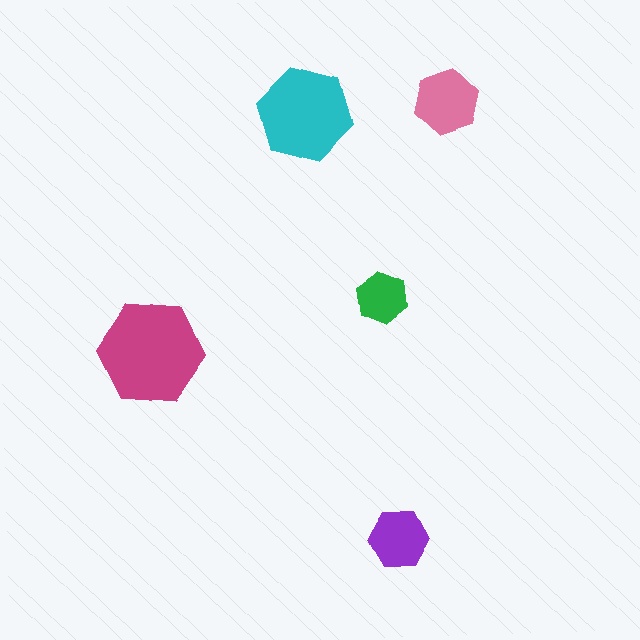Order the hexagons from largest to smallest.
the magenta one, the cyan one, the pink one, the purple one, the green one.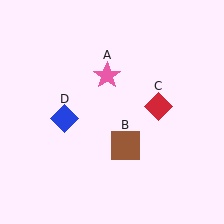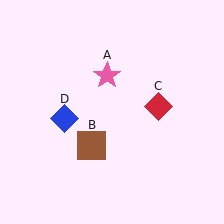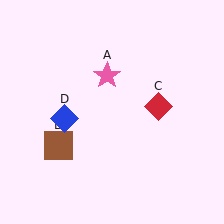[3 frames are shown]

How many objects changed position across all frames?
1 object changed position: brown square (object B).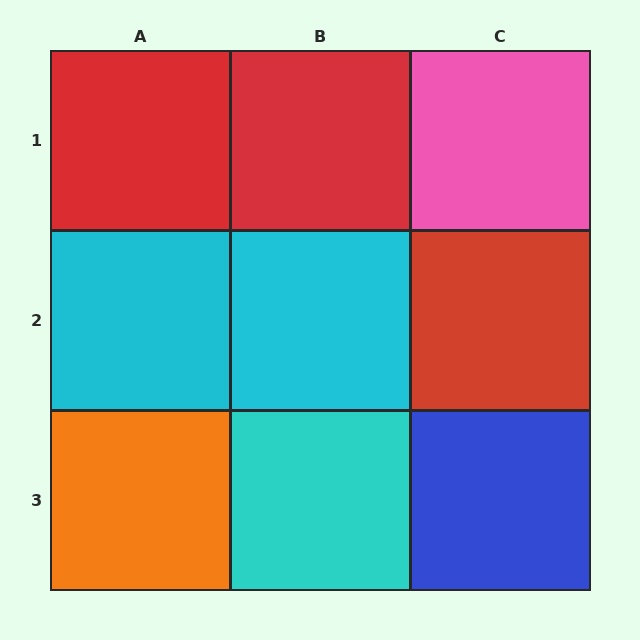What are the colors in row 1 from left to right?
Red, red, pink.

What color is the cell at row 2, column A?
Cyan.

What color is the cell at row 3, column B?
Cyan.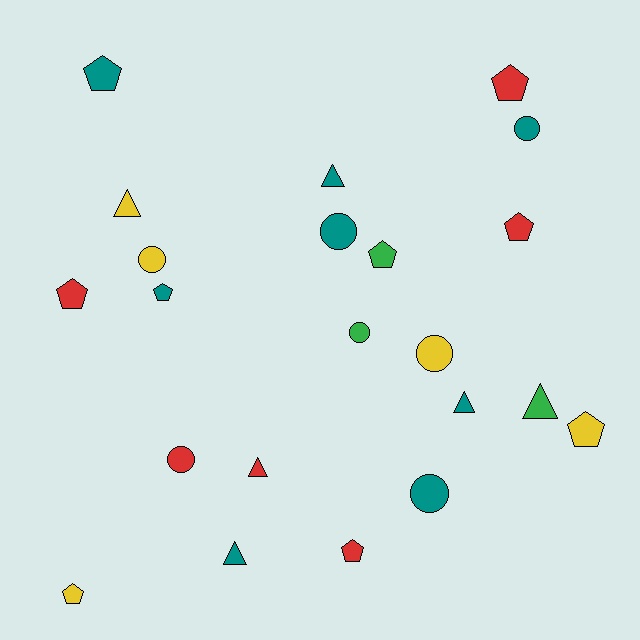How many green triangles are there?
There is 1 green triangle.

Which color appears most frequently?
Teal, with 8 objects.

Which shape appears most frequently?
Pentagon, with 9 objects.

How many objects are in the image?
There are 22 objects.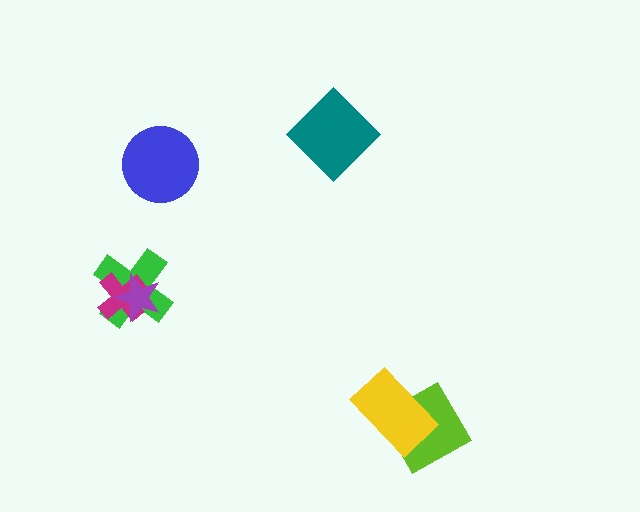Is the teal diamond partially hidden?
No, no other shape covers it.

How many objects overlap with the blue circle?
0 objects overlap with the blue circle.